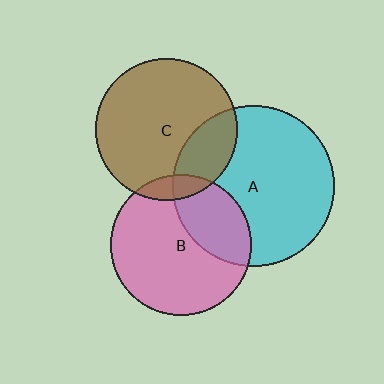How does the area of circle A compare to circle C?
Approximately 1.3 times.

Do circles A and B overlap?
Yes.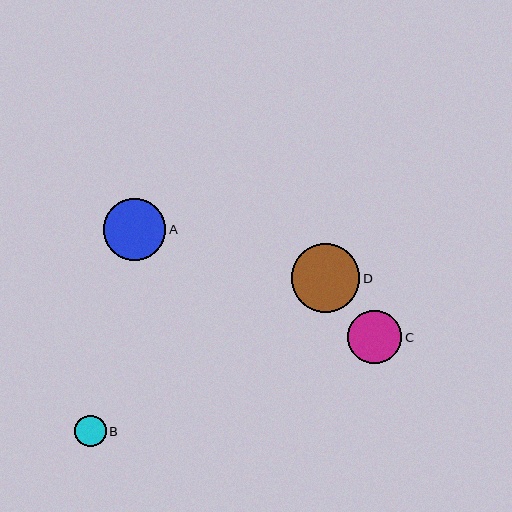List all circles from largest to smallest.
From largest to smallest: D, A, C, B.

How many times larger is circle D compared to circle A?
Circle D is approximately 1.1 times the size of circle A.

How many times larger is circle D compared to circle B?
Circle D is approximately 2.2 times the size of circle B.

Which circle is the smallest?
Circle B is the smallest with a size of approximately 31 pixels.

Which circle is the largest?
Circle D is the largest with a size of approximately 68 pixels.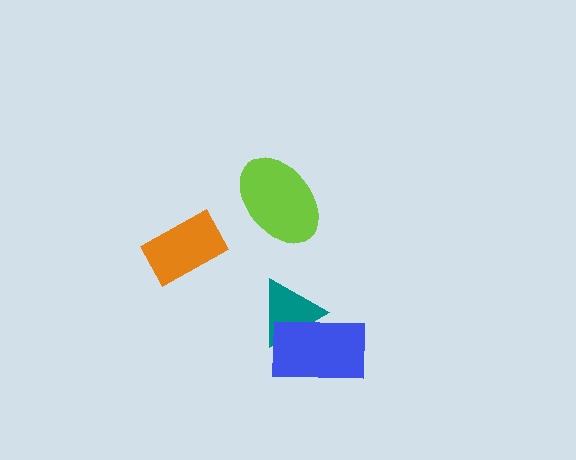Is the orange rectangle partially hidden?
No, no other shape covers it.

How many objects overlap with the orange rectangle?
0 objects overlap with the orange rectangle.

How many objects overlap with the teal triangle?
1 object overlaps with the teal triangle.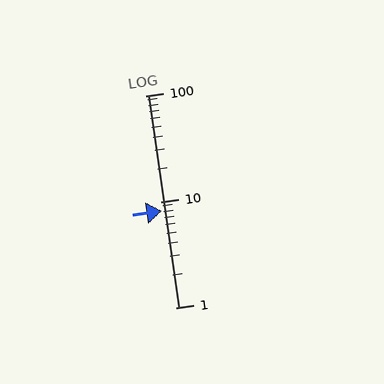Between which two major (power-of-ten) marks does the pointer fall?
The pointer is between 1 and 10.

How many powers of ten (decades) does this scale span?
The scale spans 2 decades, from 1 to 100.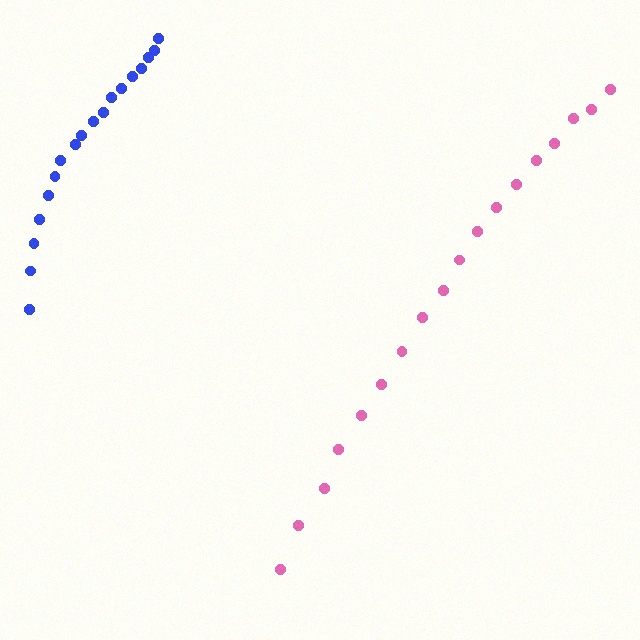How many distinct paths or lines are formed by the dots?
There are 2 distinct paths.